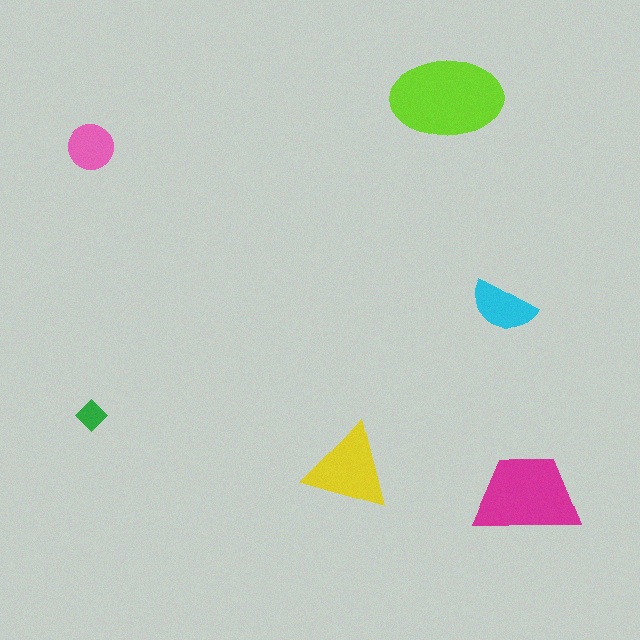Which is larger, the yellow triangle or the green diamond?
The yellow triangle.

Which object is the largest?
The lime ellipse.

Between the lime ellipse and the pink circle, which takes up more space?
The lime ellipse.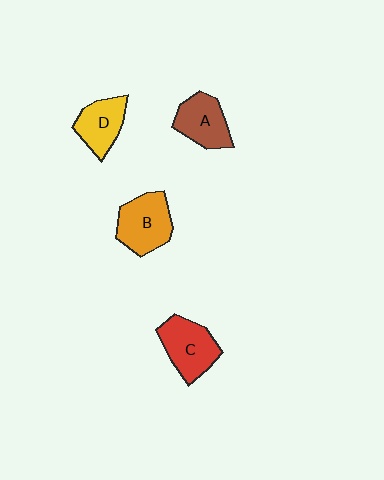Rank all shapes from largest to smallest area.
From largest to smallest: B (orange), C (red), A (brown), D (yellow).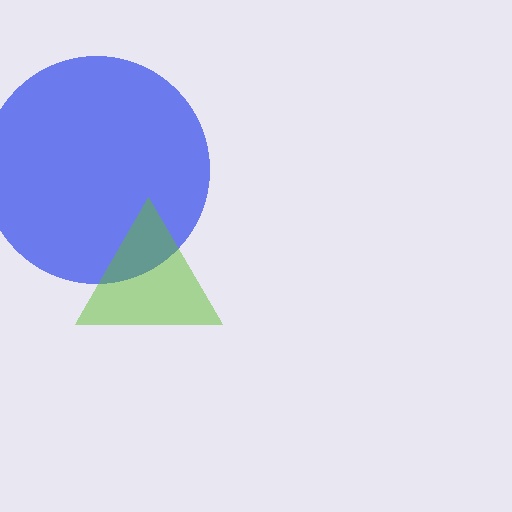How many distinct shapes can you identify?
There are 2 distinct shapes: a blue circle, a lime triangle.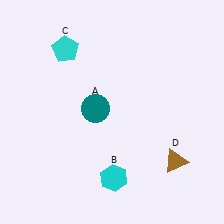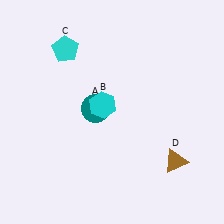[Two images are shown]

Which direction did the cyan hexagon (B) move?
The cyan hexagon (B) moved up.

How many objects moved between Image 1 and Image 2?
1 object moved between the two images.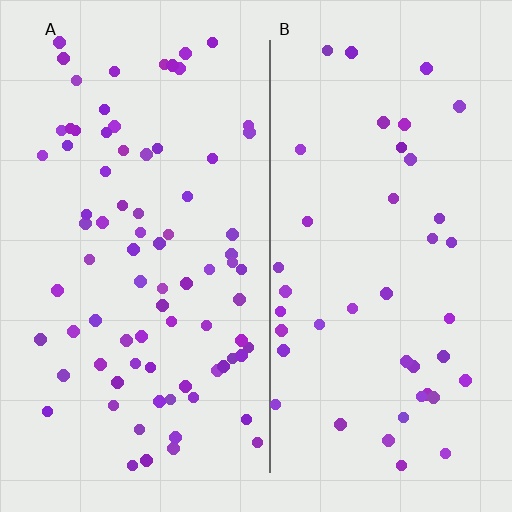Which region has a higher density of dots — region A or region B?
A (the left).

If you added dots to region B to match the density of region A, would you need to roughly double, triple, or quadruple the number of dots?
Approximately double.